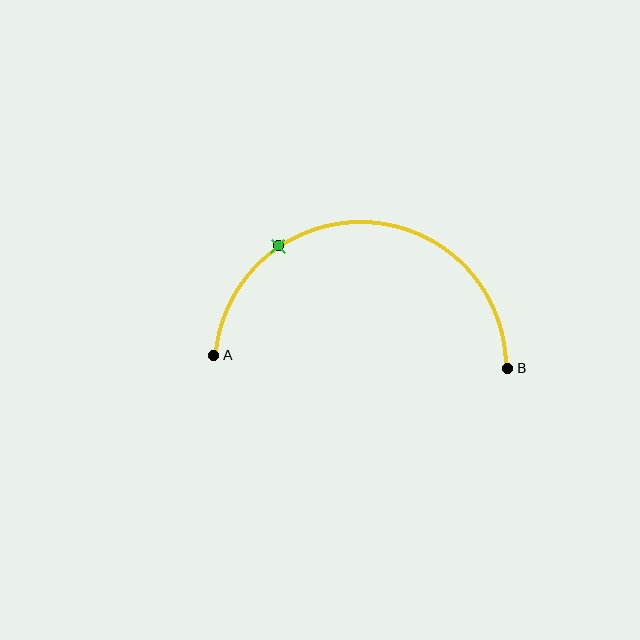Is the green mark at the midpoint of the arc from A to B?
No. The green mark lies on the arc but is closer to endpoint A. The arc midpoint would be at the point on the curve equidistant along the arc from both A and B.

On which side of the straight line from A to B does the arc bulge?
The arc bulges above the straight line connecting A and B.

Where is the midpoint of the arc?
The arc midpoint is the point on the curve farthest from the straight line joining A and B. It sits above that line.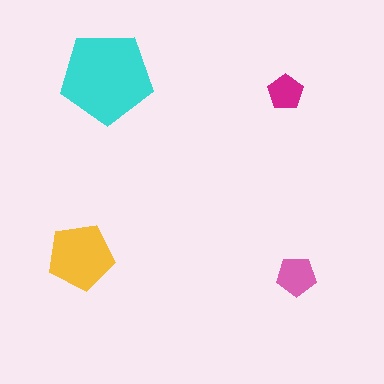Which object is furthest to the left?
The yellow pentagon is leftmost.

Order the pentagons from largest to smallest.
the cyan one, the yellow one, the pink one, the magenta one.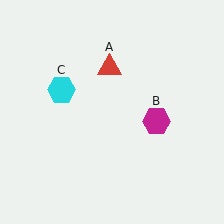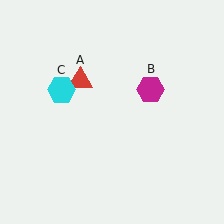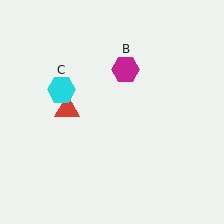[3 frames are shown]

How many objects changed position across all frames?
2 objects changed position: red triangle (object A), magenta hexagon (object B).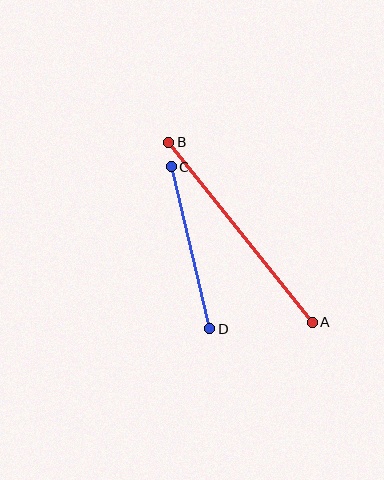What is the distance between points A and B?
The distance is approximately 230 pixels.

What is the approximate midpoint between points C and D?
The midpoint is at approximately (191, 248) pixels.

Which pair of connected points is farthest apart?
Points A and B are farthest apart.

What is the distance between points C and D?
The distance is approximately 166 pixels.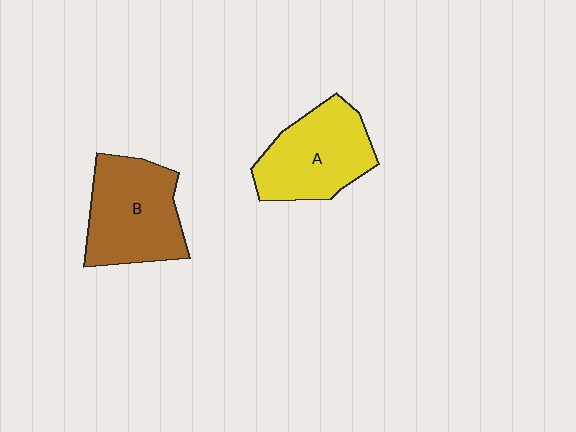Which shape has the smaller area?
Shape A (yellow).